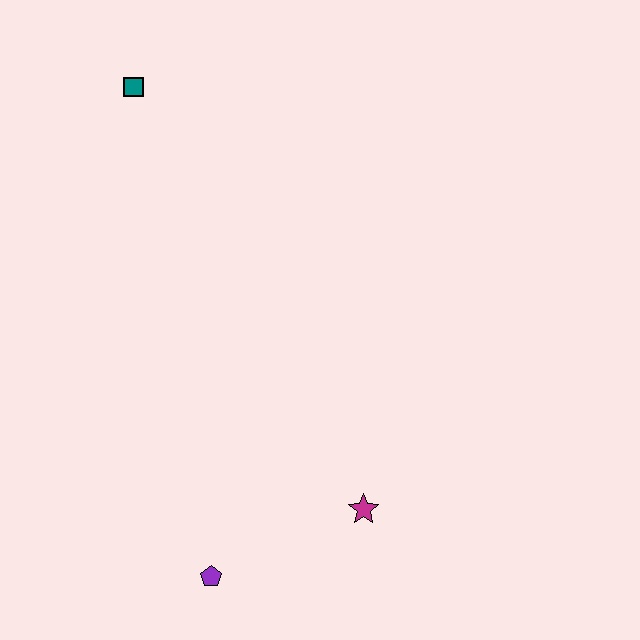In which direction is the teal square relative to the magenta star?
The teal square is above the magenta star.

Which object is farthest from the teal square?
The purple pentagon is farthest from the teal square.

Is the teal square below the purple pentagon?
No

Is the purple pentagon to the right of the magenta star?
No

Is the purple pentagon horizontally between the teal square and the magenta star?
Yes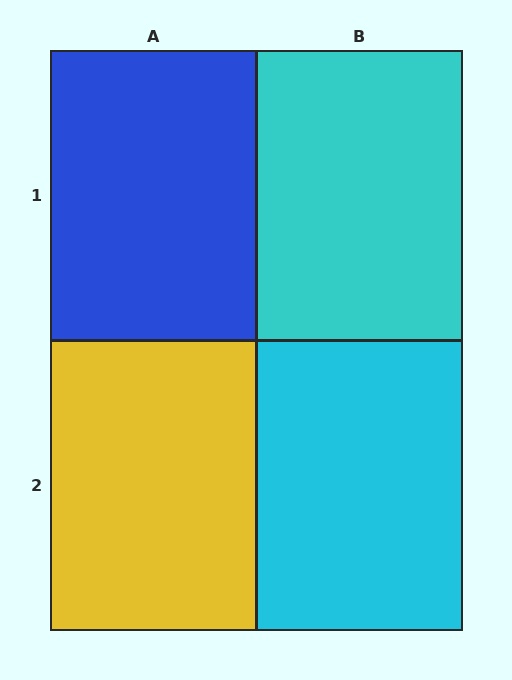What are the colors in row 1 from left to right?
Blue, cyan.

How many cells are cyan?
2 cells are cyan.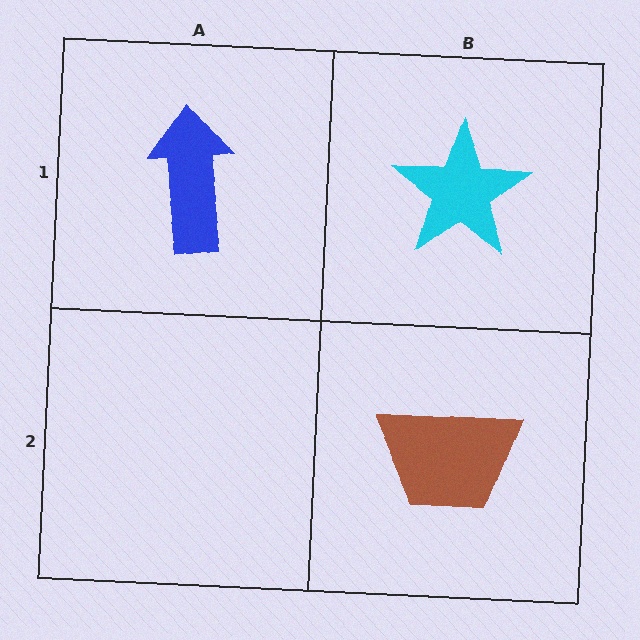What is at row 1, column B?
A cyan star.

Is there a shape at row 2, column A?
No, that cell is empty.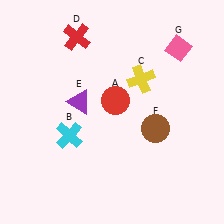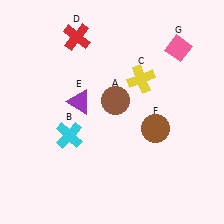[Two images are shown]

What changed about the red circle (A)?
In Image 1, A is red. In Image 2, it changed to brown.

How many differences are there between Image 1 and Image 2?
There is 1 difference between the two images.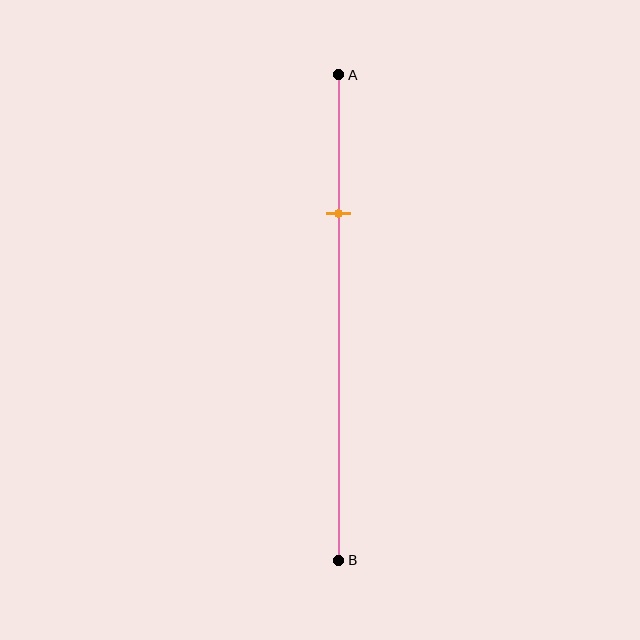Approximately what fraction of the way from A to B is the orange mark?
The orange mark is approximately 30% of the way from A to B.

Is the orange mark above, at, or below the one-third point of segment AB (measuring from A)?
The orange mark is above the one-third point of segment AB.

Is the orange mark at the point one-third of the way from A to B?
No, the mark is at about 30% from A, not at the 33% one-third point.